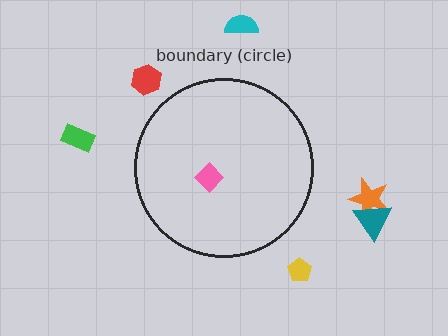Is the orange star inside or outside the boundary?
Outside.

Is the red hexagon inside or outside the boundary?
Outside.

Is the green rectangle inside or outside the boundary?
Outside.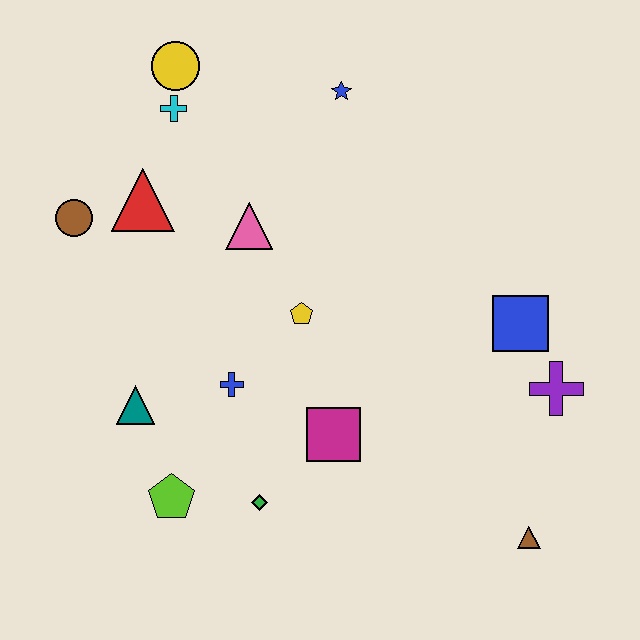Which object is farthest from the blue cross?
The brown triangle is farthest from the blue cross.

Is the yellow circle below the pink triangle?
No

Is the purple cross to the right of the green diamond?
Yes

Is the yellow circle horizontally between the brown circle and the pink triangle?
Yes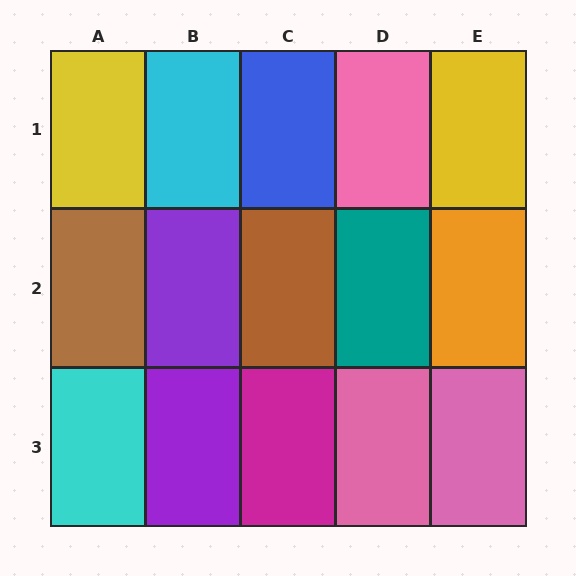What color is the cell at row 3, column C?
Magenta.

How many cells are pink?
3 cells are pink.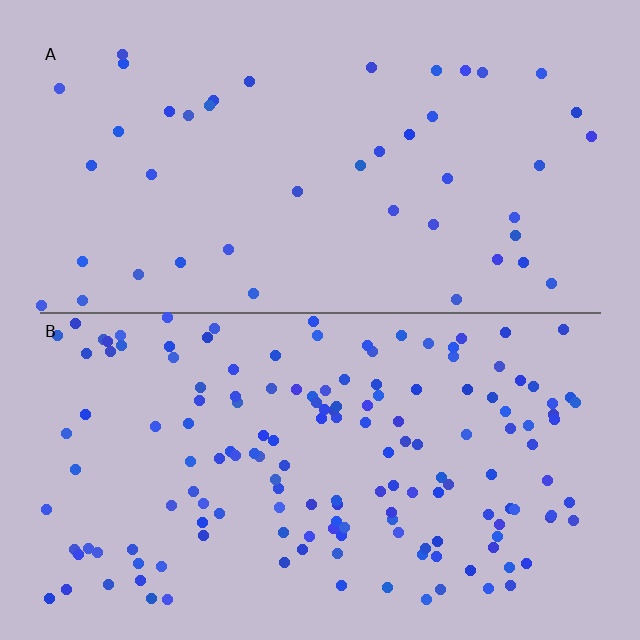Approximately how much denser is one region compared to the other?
Approximately 3.5× — region B over region A.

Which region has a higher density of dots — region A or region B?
B (the bottom).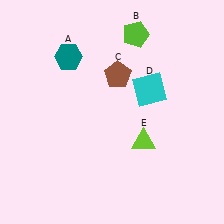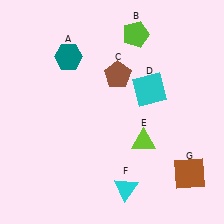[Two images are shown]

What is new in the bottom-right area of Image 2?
A brown square (G) was added in the bottom-right area of Image 2.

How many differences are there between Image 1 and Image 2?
There are 2 differences between the two images.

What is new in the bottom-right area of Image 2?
A cyan triangle (F) was added in the bottom-right area of Image 2.